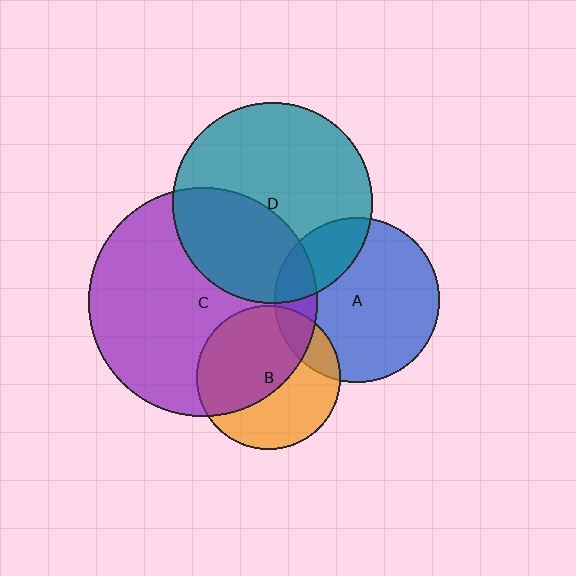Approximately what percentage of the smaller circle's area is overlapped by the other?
Approximately 15%.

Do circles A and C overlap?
Yes.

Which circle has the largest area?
Circle C (purple).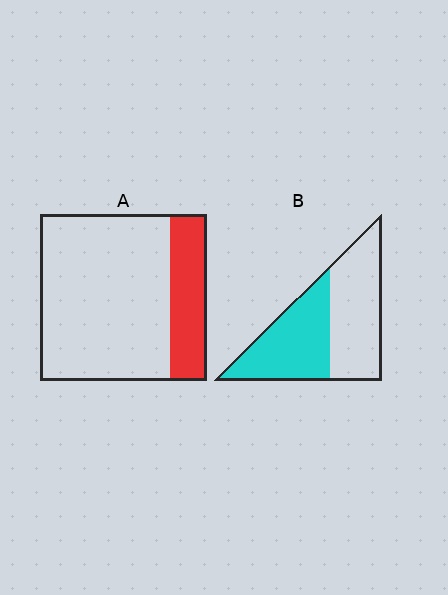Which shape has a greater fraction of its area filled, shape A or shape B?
Shape B.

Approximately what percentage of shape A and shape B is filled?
A is approximately 20% and B is approximately 50%.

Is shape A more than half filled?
No.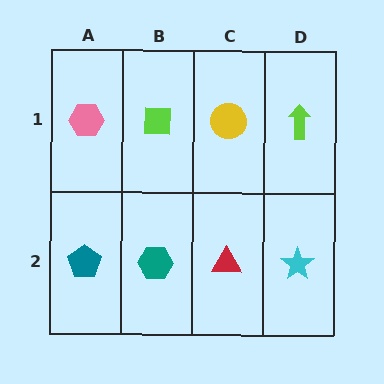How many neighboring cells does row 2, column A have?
2.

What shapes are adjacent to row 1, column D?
A cyan star (row 2, column D), a yellow circle (row 1, column C).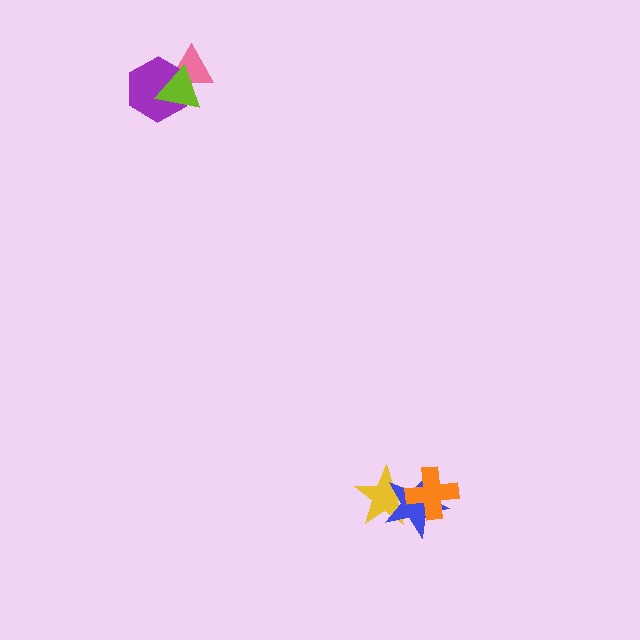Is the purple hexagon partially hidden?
Yes, it is partially covered by another shape.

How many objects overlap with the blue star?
2 objects overlap with the blue star.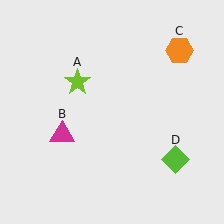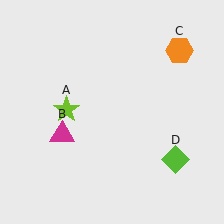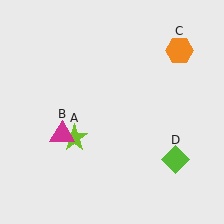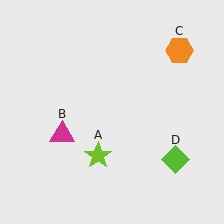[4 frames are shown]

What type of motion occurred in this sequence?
The lime star (object A) rotated counterclockwise around the center of the scene.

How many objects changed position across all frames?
1 object changed position: lime star (object A).